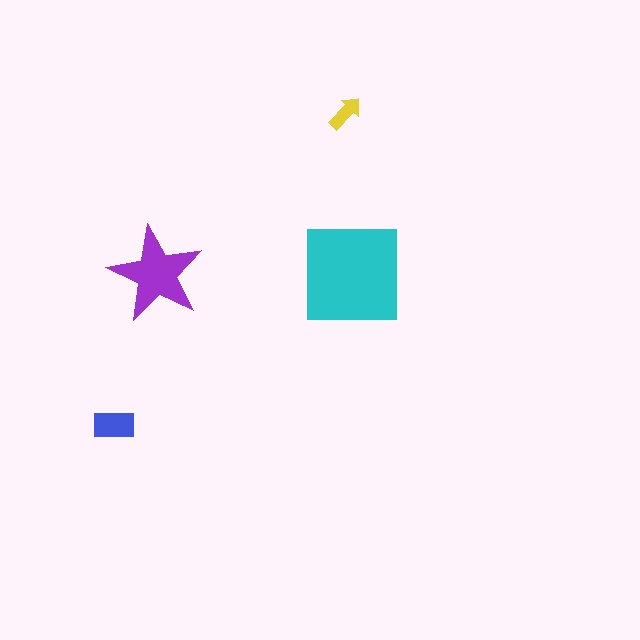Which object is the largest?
The cyan square.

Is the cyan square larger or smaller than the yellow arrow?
Larger.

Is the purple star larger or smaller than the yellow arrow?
Larger.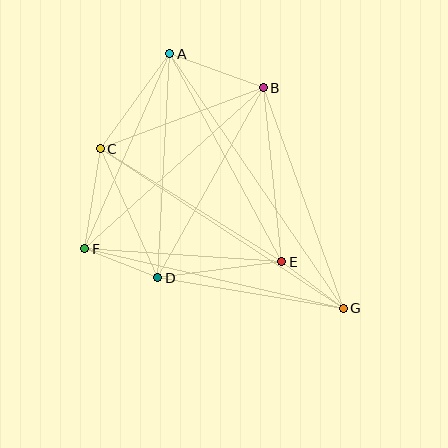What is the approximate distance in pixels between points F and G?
The distance between F and G is approximately 265 pixels.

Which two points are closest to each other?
Points E and G are closest to each other.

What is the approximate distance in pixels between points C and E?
The distance between C and E is approximately 214 pixels.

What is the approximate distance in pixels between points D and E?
The distance between D and E is approximately 125 pixels.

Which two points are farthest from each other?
Points A and G are farthest from each other.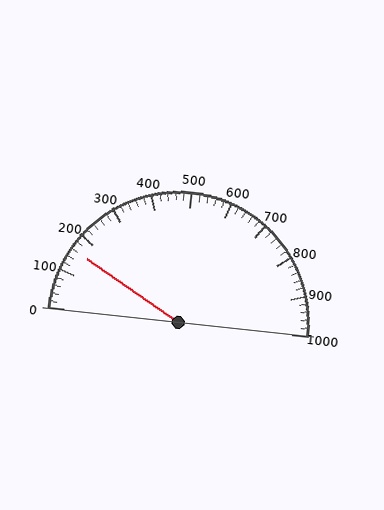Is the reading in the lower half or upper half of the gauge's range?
The reading is in the lower half of the range (0 to 1000).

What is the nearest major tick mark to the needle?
The nearest major tick mark is 200.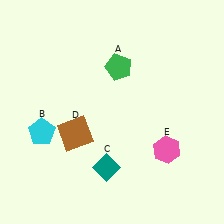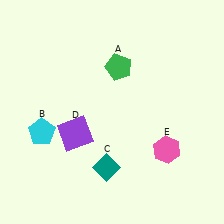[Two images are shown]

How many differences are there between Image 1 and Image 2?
There is 1 difference between the two images.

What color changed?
The square (D) changed from brown in Image 1 to purple in Image 2.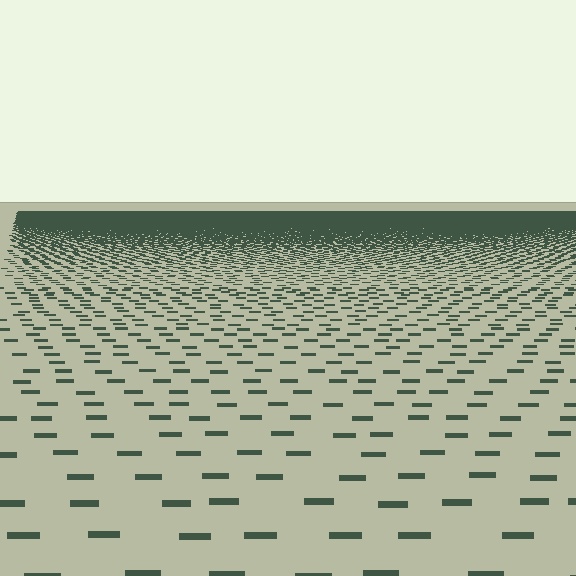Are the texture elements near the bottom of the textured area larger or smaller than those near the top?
Larger. Near the bottom, elements are closer to the viewer and appear at a bigger on-screen size.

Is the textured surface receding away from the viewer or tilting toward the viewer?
The surface is receding away from the viewer. Texture elements get smaller and denser toward the top.